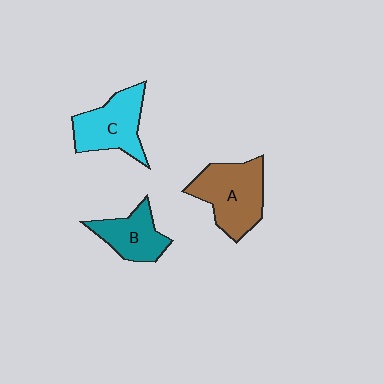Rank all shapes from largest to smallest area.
From largest to smallest: A (brown), C (cyan), B (teal).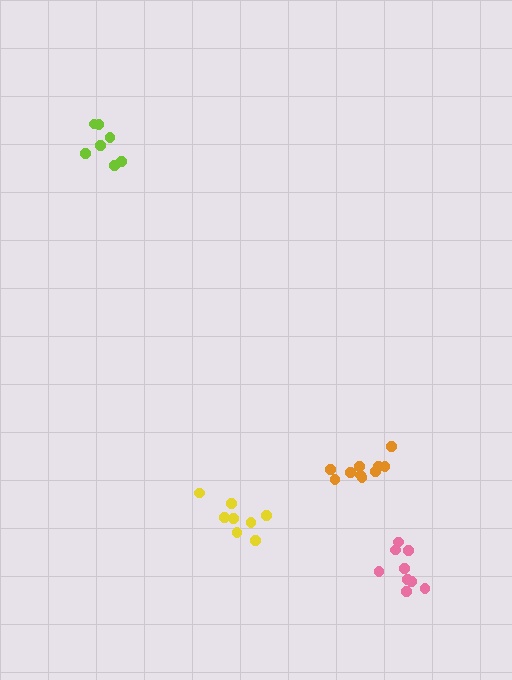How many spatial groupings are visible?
There are 4 spatial groupings.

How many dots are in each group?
Group 1: 9 dots, Group 2: 7 dots, Group 3: 8 dots, Group 4: 10 dots (34 total).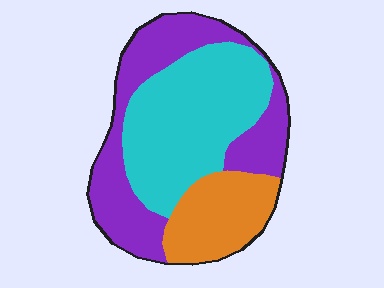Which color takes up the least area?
Orange, at roughly 20%.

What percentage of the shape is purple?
Purple takes up about three eighths (3/8) of the shape.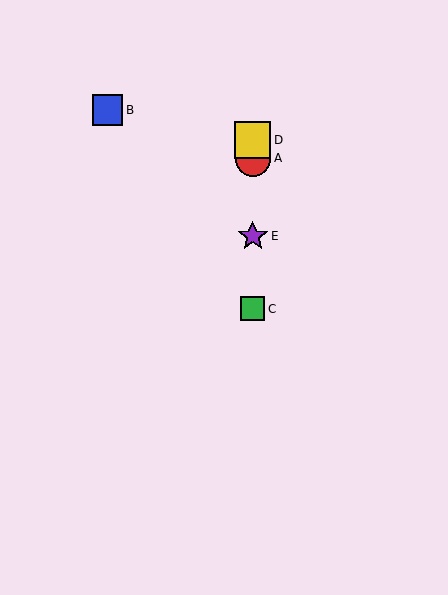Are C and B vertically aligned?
No, C is at x≈253 and B is at x≈108.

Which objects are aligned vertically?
Objects A, C, D, E are aligned vertically.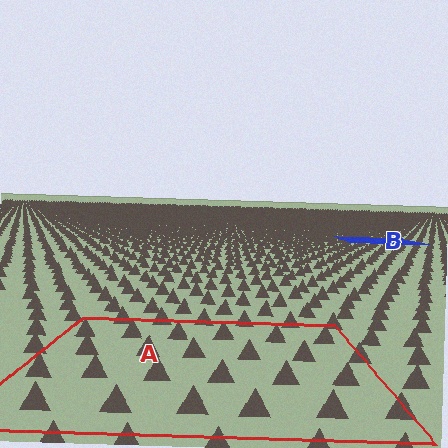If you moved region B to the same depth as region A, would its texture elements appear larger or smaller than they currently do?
They would appear larger. At a closer depth, the same texture elements are projected at a bigger on-screen size.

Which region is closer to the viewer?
Region A is closer. The texture elements there are larger and more spread out.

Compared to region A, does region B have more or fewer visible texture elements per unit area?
Region B has more texture elements per unit area — they are packed more densely because it is farther away.